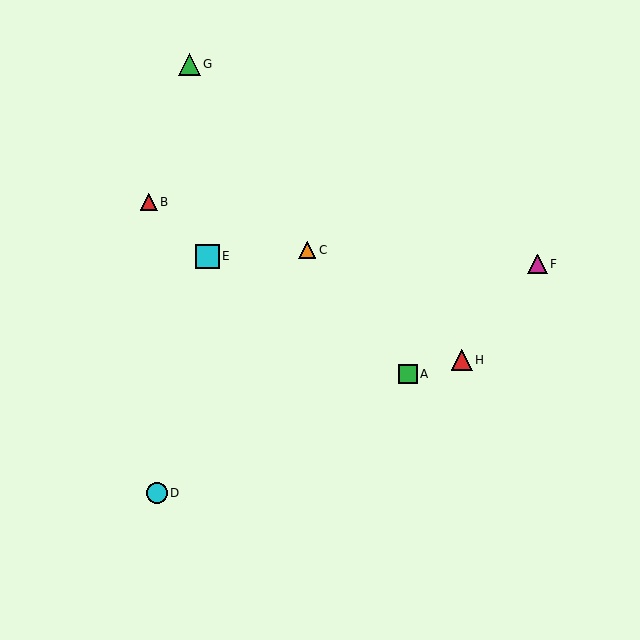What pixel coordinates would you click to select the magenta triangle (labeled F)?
Click at (537, 264) to select the magenta triangle F.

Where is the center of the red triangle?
The center of the red triangle is at (149, 202).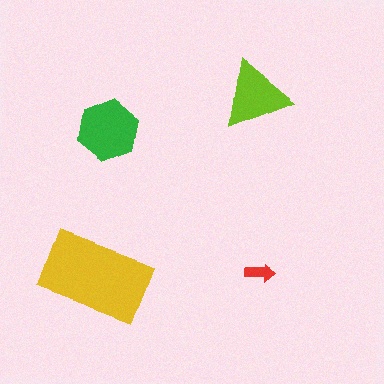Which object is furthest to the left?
The yellow rectangle is leftmost.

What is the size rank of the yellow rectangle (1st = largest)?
1st.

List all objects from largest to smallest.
The yellow rectangle, the green hexagon, the lime triangle, the red arrow.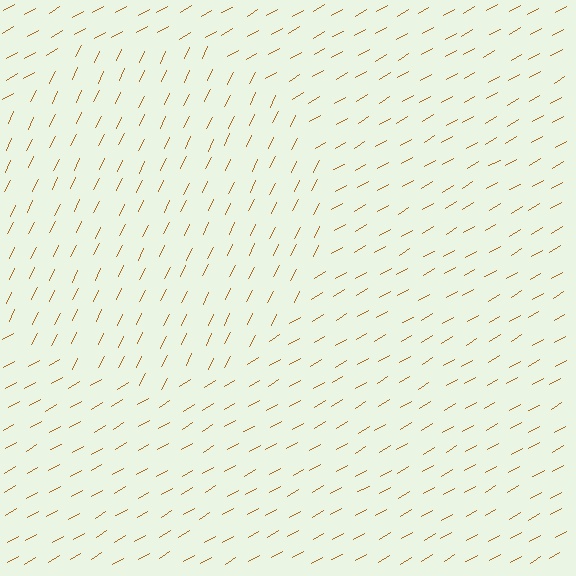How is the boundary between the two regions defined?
The boundary is defined purely by a change in line orientation (approximately 34 degrees difference). All lines are the same color and thickness.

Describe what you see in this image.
The image is filled with small brown line segments. A circle region in the image has lines oriented differently from the surrounding lines, creating a visible texture boundary.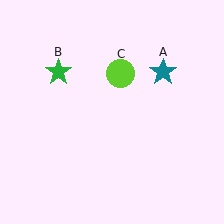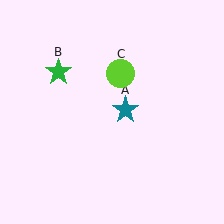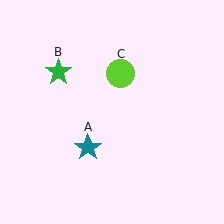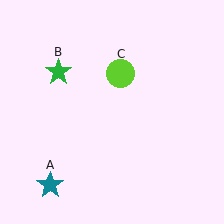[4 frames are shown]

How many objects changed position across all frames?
1 object changed position: teal star (object A).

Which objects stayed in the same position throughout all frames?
Green star (object B) and lime circle (object C) remained stationary.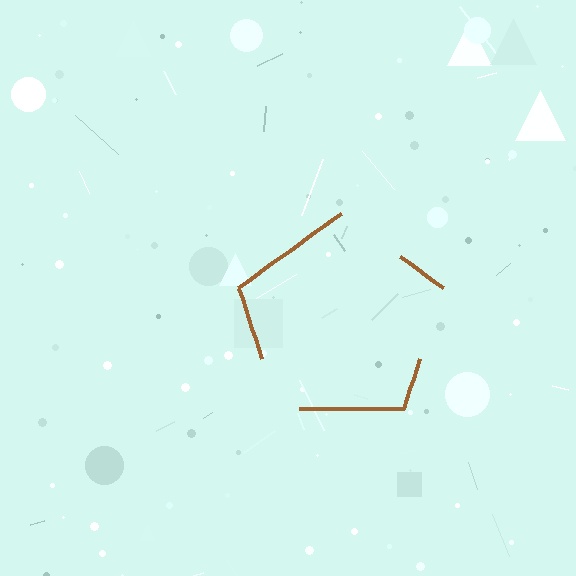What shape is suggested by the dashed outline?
The dashed outline suggests a pentagon.